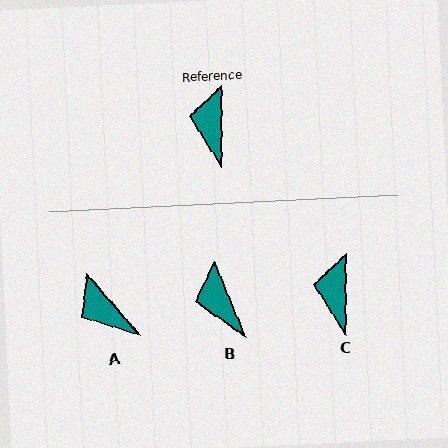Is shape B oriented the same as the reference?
No, it is off by about 22 degrees.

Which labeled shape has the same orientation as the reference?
C.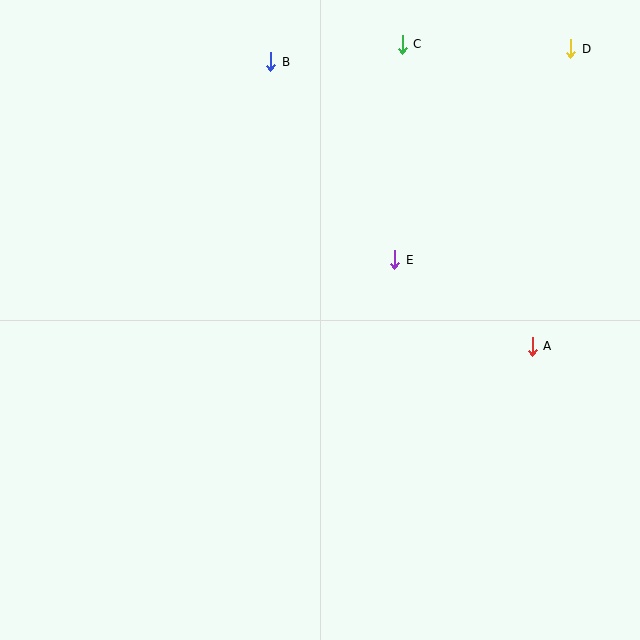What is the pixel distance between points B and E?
The distance between B and E is 234 pixels.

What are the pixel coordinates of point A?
Point A is at (532, 346).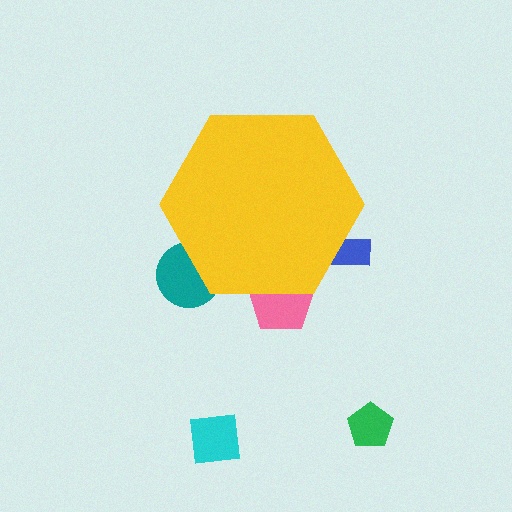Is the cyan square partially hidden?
No, the cyan square is fully visible.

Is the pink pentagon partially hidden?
Yes, the pink pentagon is partially hidden behind the yellow hexagon.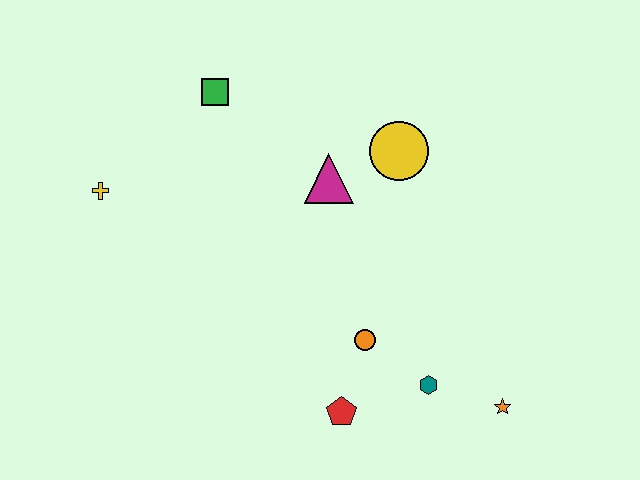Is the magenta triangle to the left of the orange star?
Yes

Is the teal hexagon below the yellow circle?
Yes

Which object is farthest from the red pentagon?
The green square is farthest from the red pentagon.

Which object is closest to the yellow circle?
The magenta triangle is closest to the yellow circle.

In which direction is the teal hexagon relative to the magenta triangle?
The teal hexagon is below the magenta triangle.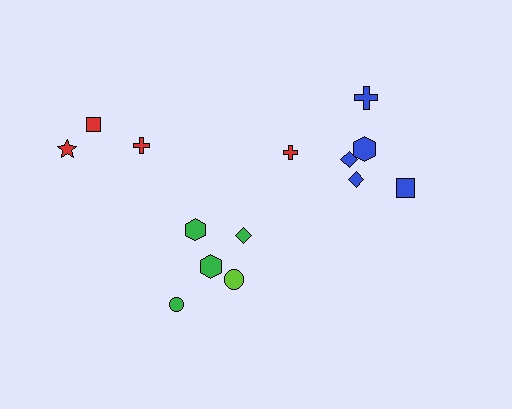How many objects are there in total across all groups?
There are 14 objects.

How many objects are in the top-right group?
There are 6 objects.